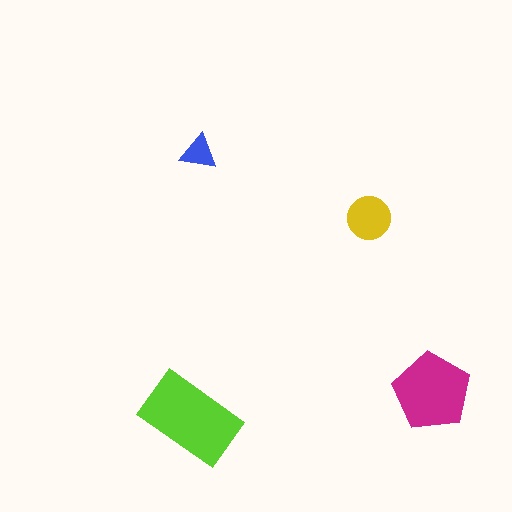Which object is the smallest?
The blue triangle.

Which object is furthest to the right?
The magenta pentagon is rightmost.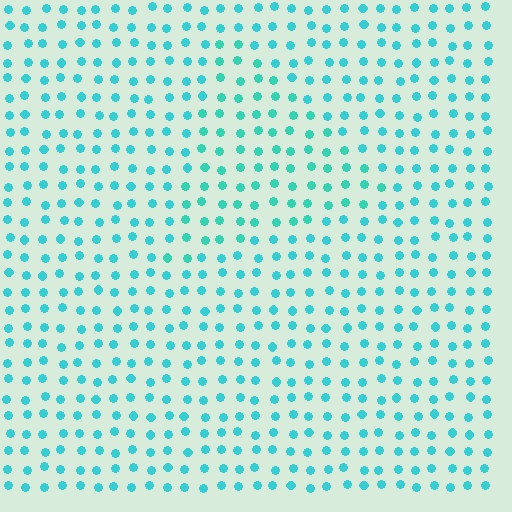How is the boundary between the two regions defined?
The boundary is defined purely by a slight shift in hue (about 15 degrees). Spacing, size, and orientation are identical on both sides.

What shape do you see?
I see a triangle.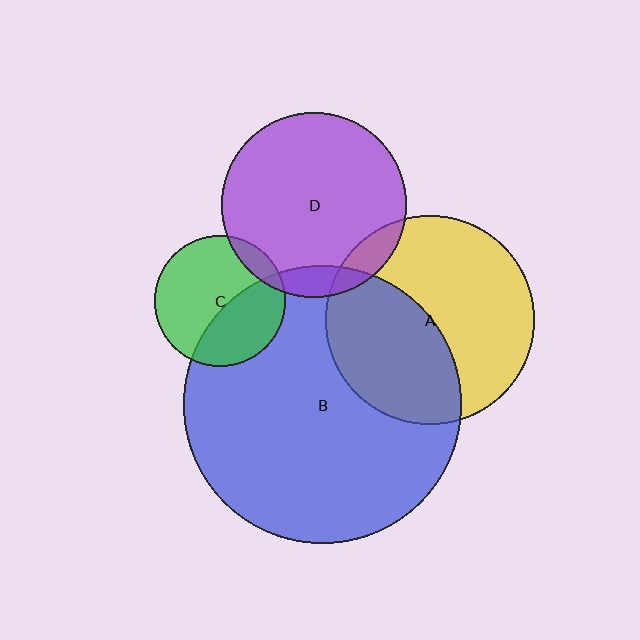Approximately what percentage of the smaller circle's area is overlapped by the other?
Approximately 10%.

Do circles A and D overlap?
Yes.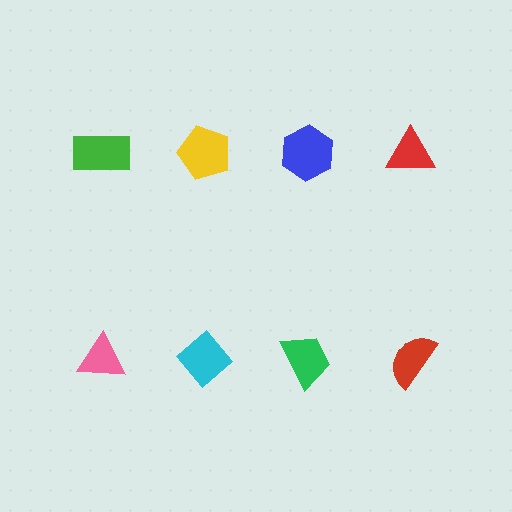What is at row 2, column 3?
A green trapezoid.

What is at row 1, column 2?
A yellow pentagon.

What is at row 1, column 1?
A green rectangle.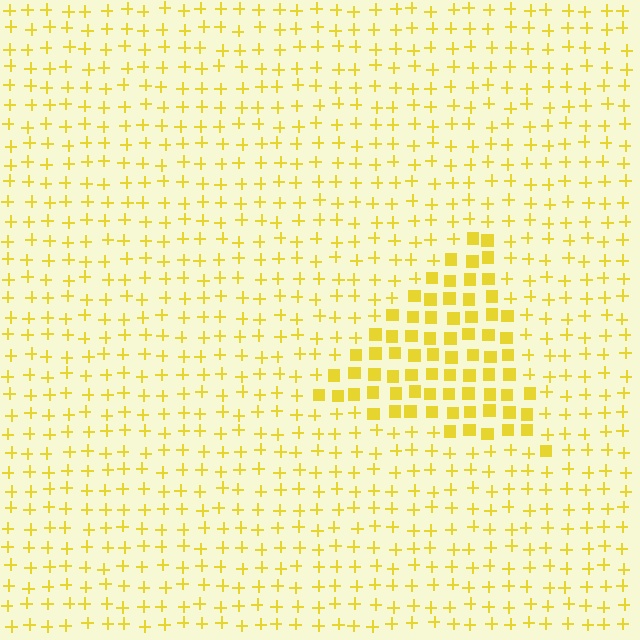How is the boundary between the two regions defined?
The boundary is defined by a change in element shape: squares inside vs. plus signs outside. All elements share the same color and spacing.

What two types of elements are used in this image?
The image uses squares inside the triangle region and plus signs outside it.